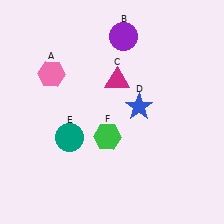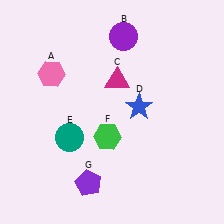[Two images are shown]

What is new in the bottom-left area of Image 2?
A purple pentagon (G) was added in the bottom-left area of Image 2.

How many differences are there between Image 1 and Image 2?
There is 1 difference between the two images.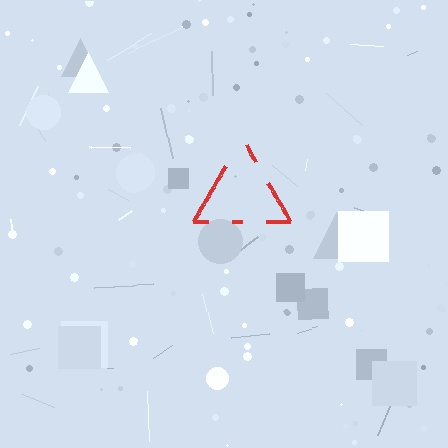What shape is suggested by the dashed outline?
The dashed outline suggests a triangle.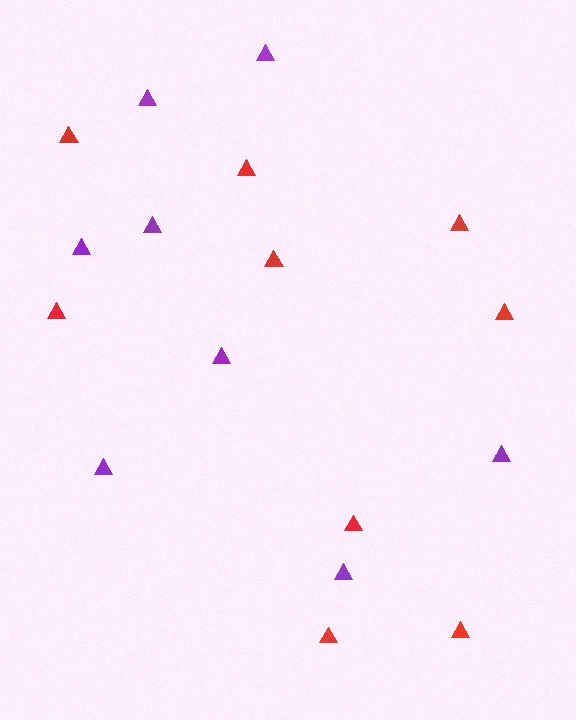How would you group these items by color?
There are 2 groups: one group of purple triangles (8) and one group of red triangles (9).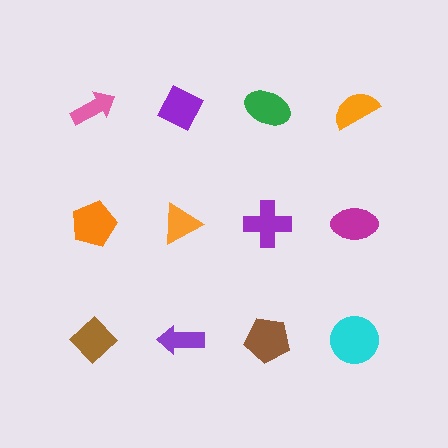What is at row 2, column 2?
An orange triangle.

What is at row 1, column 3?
A green ellipse.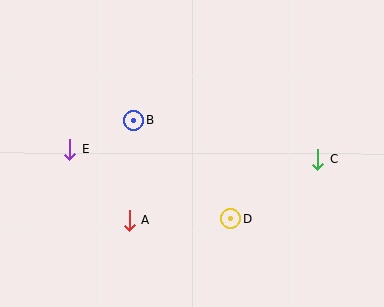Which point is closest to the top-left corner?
Point E is closest to the top-left corner.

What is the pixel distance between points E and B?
The distance between E and B is 70 pixels.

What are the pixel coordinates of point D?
Point D is at (231, 219).